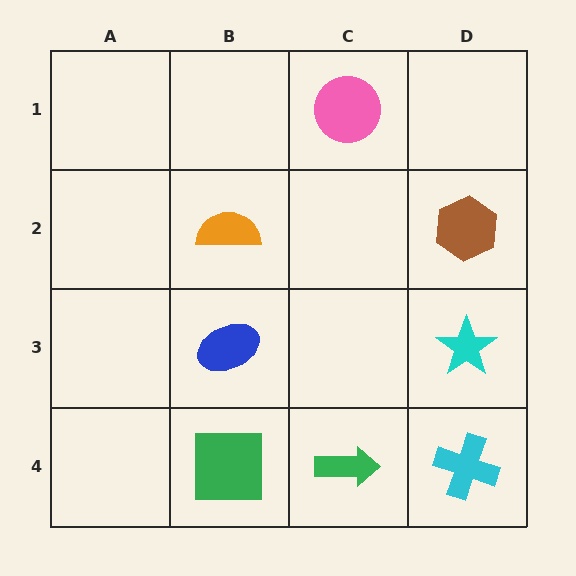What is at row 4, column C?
A green arrow.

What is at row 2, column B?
An orange semicircle.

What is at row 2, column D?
A brown hexagon.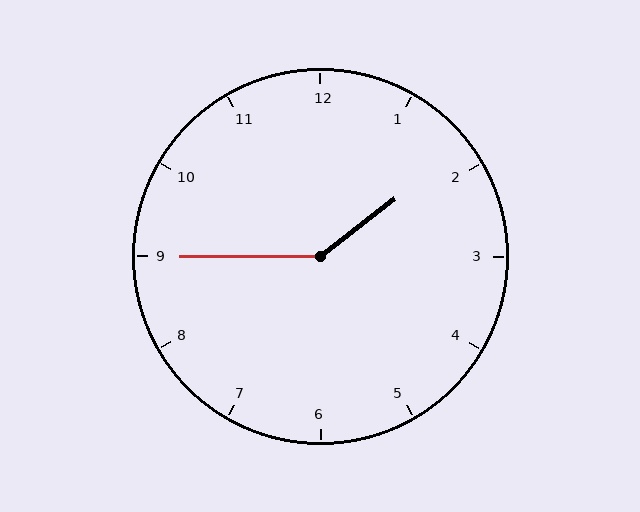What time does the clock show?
1:45.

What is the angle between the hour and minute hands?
Approximately 142 degrees.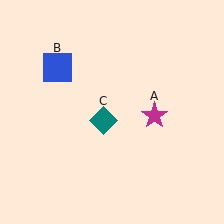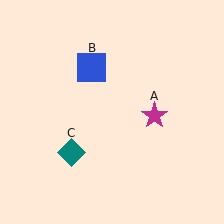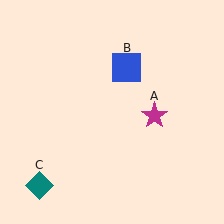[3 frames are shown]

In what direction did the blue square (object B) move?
The blue square (object B) moved right.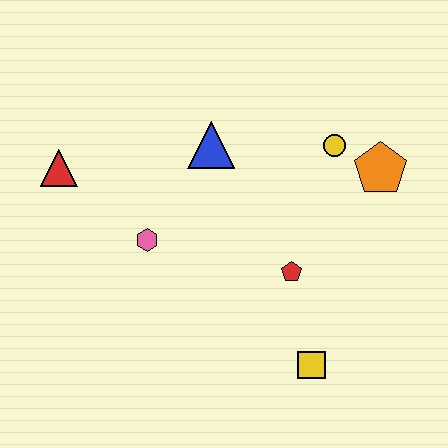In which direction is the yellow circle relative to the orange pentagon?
The yellow circle is to the left of the orange pentagon.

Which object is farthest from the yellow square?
The red triangle is farthest from the yellow square.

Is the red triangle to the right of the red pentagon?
No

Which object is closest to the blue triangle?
The pink hexagon is closest to the blue triangle.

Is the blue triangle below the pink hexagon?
No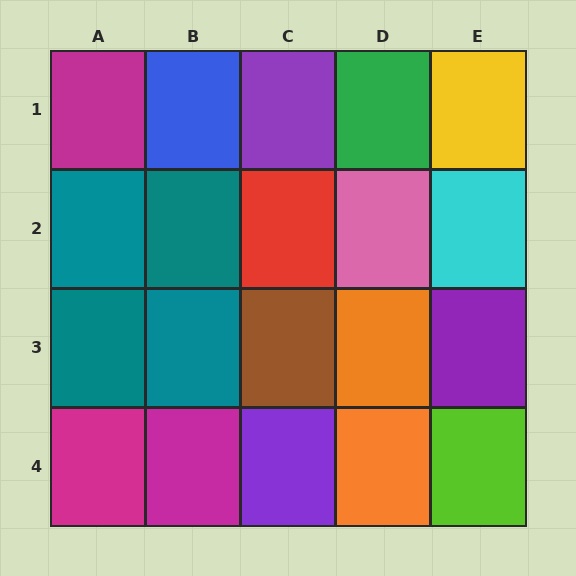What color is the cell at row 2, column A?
Teal.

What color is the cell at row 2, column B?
Teal.